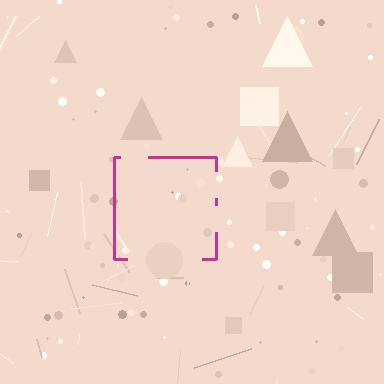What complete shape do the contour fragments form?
The contour fragments form a square.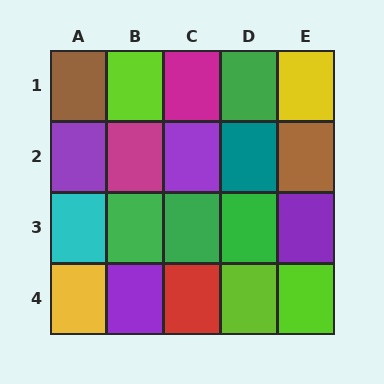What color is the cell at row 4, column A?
Yellow.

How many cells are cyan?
1 cell is cyan.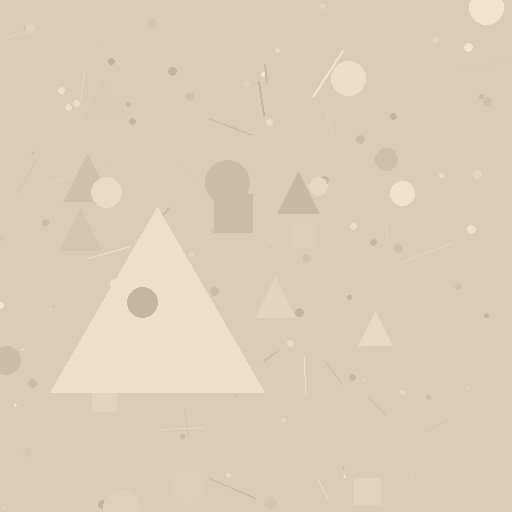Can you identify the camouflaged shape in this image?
The camouflaged shape is a triangle.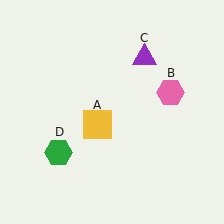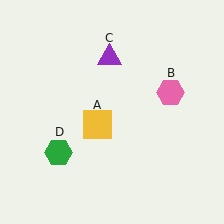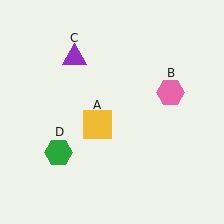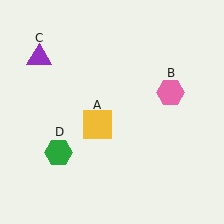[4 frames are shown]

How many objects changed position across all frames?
1 object changed position: purple triangle (object C).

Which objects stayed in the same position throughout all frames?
Yellow square (object A) and pink hexagon (object B) and green hexagon (object D) remained stationary.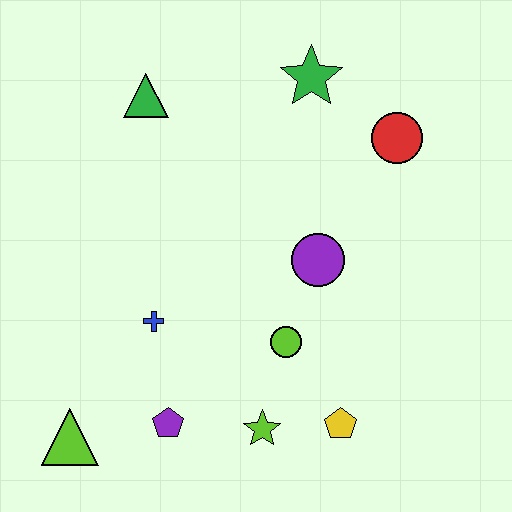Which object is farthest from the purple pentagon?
The green star is farthest from the purple pentagon.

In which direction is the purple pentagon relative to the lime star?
The purple pentagon is to the left of the lime star.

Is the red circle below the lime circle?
No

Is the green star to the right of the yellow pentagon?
No